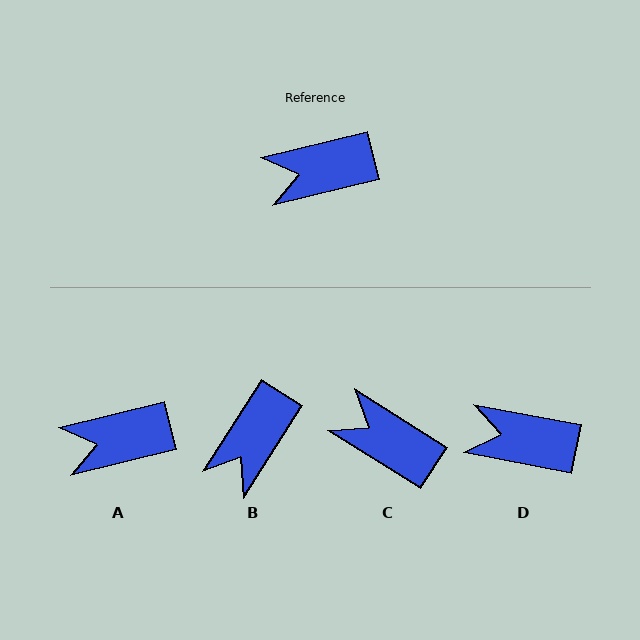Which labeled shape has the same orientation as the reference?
A.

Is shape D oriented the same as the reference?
No, it is off by about 25 degrees.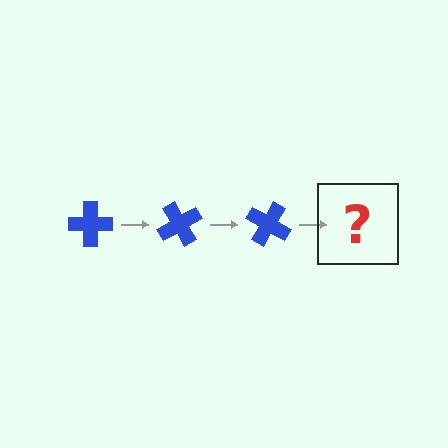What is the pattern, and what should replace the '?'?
The pattern is that the cross rotates 60 degrees each step. The '?' should be a blue cross rotated 180 degrees.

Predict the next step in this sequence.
The next step is a blue cross rotated 180 degrees.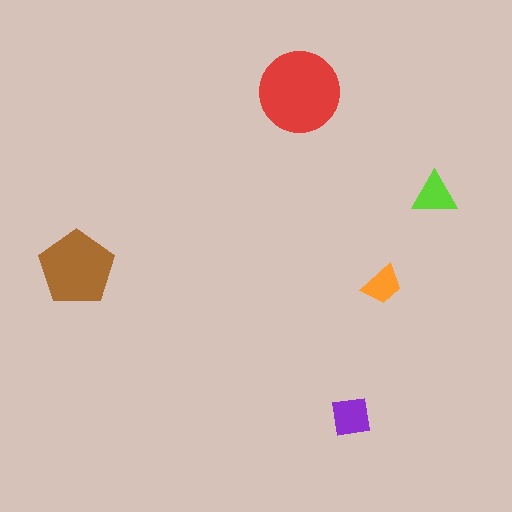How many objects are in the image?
There are 5 objects in the image.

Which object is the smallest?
The orange trapezoid.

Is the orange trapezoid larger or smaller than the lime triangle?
Smaller.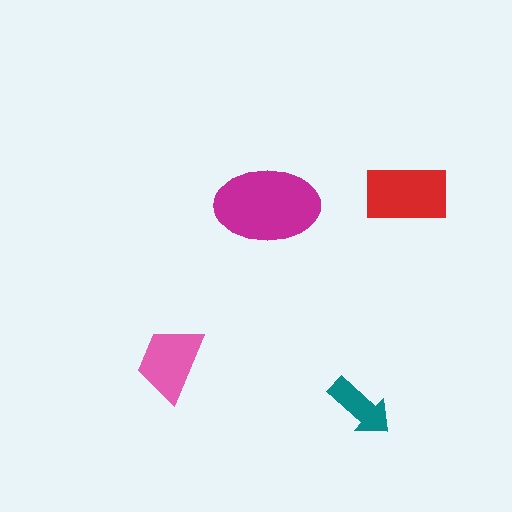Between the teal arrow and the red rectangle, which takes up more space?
The red rectangle.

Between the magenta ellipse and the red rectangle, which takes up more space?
The magenta ellipse.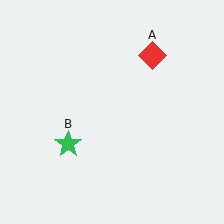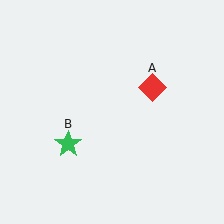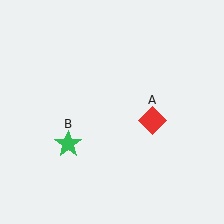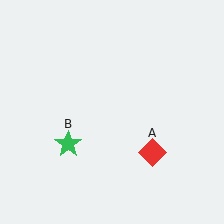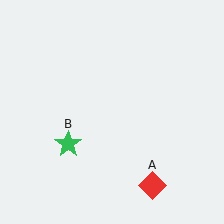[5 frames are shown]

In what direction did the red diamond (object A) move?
The red diamond (object A) moved down.